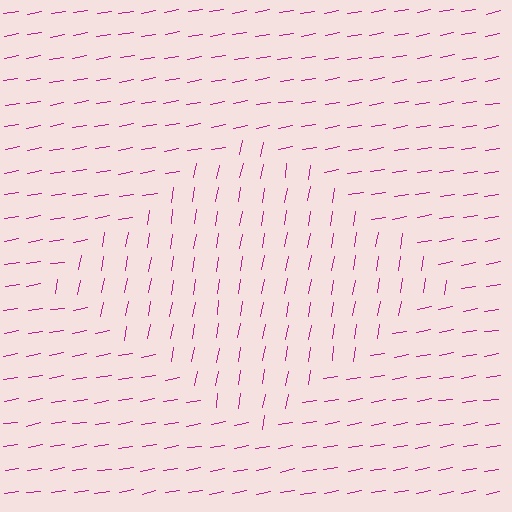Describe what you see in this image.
The image is filled with small magenta line segments. A diamond region in the image has lines oriented differently from the surrounding lines, creating a visible texture boundary.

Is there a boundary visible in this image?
Yes, there is a texture boundary formed by a change in line orientation.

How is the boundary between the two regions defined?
The boundary is defined purely by a change in line orientation (approximately 71 degrees difference). All lines are the same color and thickness.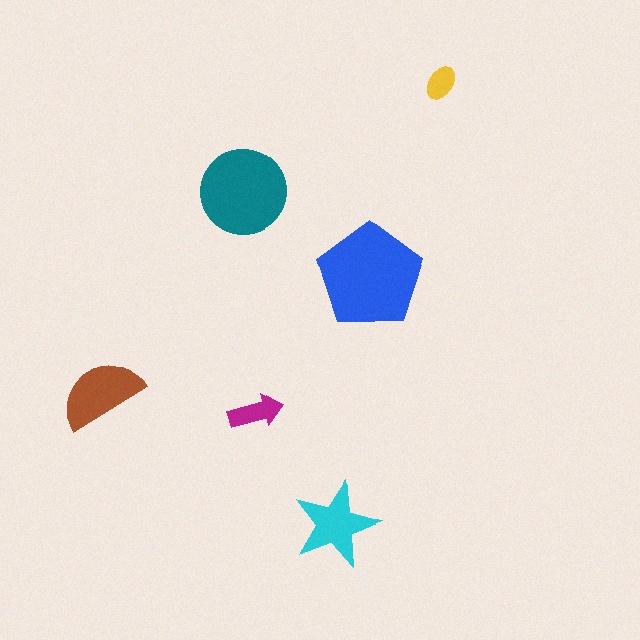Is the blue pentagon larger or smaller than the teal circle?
Larger.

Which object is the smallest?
The yellow ellipse.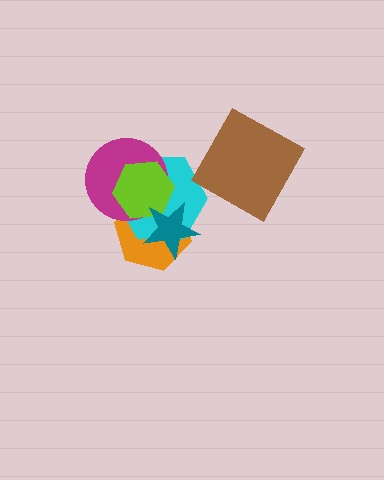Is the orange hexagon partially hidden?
Yes, it is partially covered by another shape.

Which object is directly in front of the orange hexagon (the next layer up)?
The cyan hexagon is directly in front of the orange hexagon.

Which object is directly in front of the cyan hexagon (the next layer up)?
The magenta circle is directly in front of the cyan hexagon.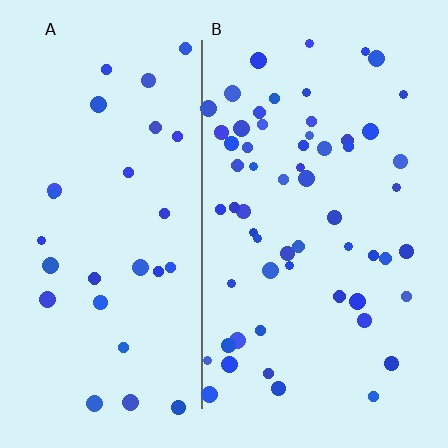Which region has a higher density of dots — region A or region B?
B (the right).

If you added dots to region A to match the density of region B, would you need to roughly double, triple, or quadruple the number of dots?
Approximately double.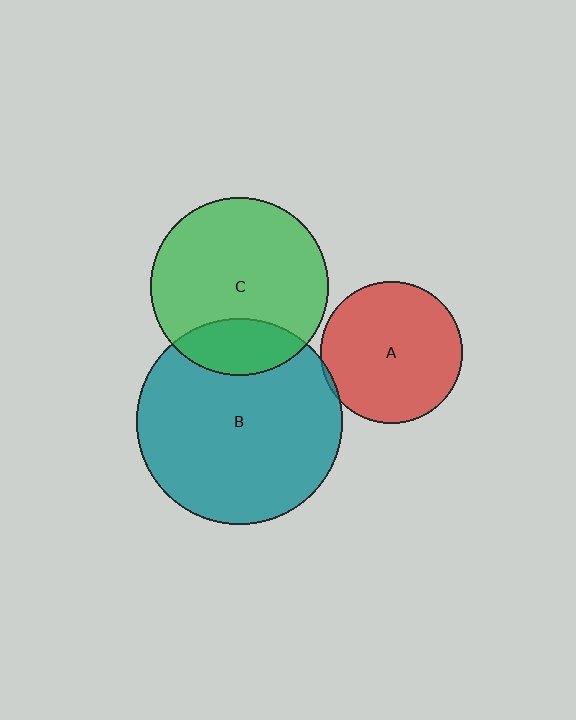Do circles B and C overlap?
Yes.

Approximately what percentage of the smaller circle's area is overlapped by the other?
Approximately 20%.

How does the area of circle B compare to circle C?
Approximately 1.3 times.